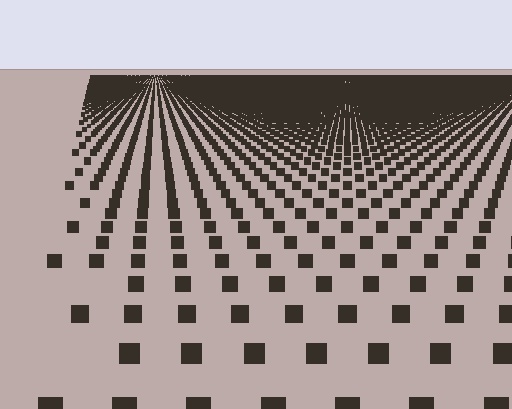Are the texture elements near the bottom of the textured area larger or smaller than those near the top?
Larger. Near the bottom, elements are closer to the viewer and appear at a bigger on-screen size.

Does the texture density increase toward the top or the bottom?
Density increases toward the top.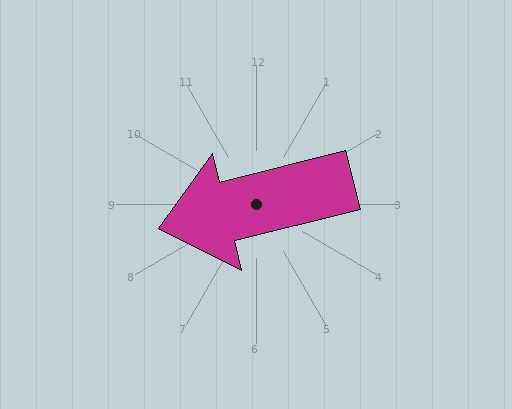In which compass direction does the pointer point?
West.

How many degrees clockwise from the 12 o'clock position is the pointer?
Approximately 256 degrees.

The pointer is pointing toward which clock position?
Roughly 9 o'clock.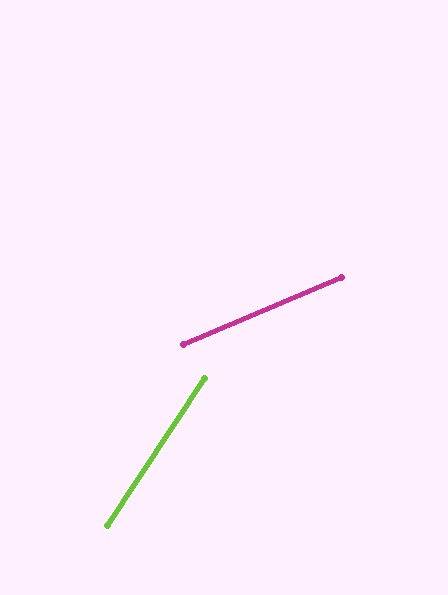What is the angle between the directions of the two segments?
Approximately 34 degrees.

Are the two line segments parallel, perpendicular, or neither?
Neither parallel nor perpendicular — they differ by about 34°.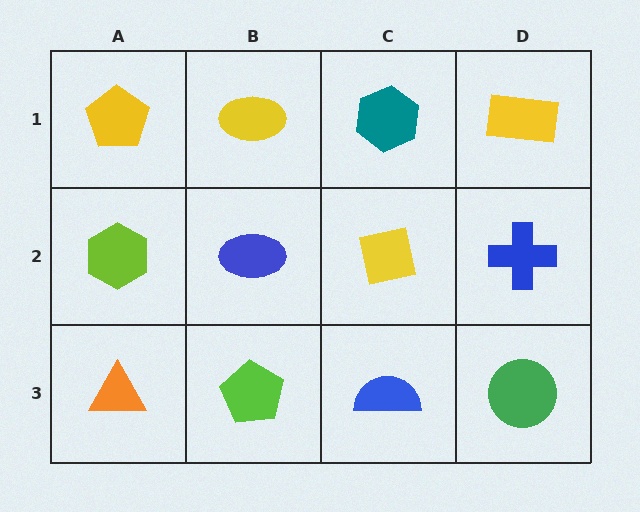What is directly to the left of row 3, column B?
An orange triangle.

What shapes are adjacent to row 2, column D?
A yellow rectangle (row 1, column D), a green circle (row 3, column D), a yellow square (row 2, column C).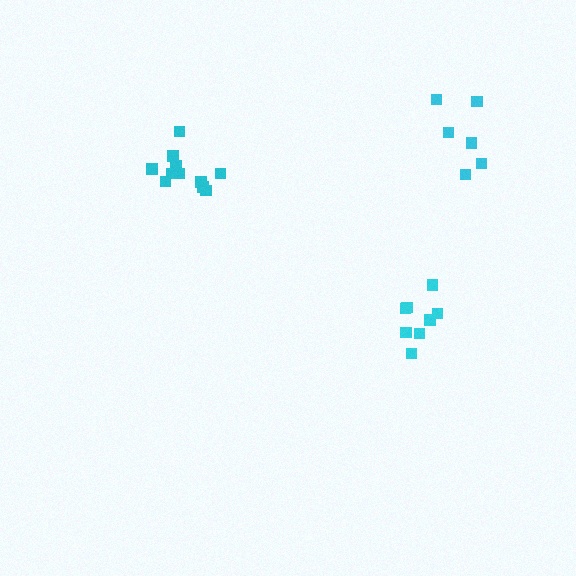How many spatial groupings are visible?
There are 3 spatial groupings.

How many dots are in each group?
Group 1: 8 dots, Group 2: 11 dots, Group 3: 6 dots (25 total).